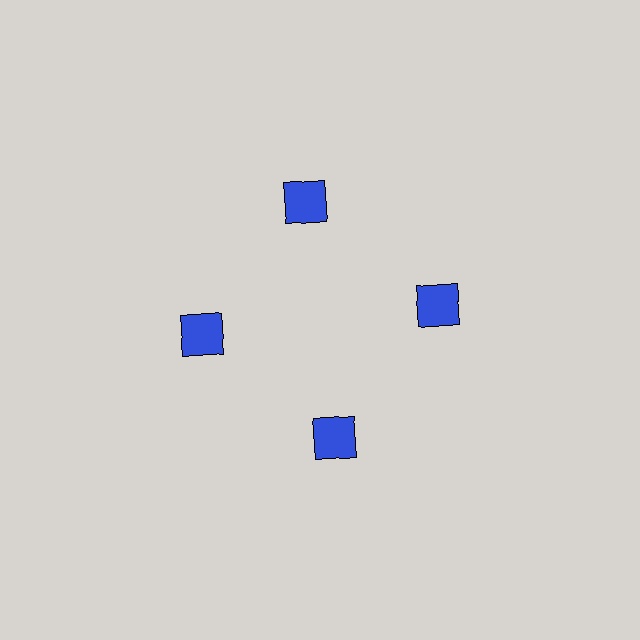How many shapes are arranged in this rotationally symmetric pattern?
There are 4 shapes, arranged in 4 groups of 1.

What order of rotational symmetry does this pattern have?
This pattern has 4-fold rotational symmetry.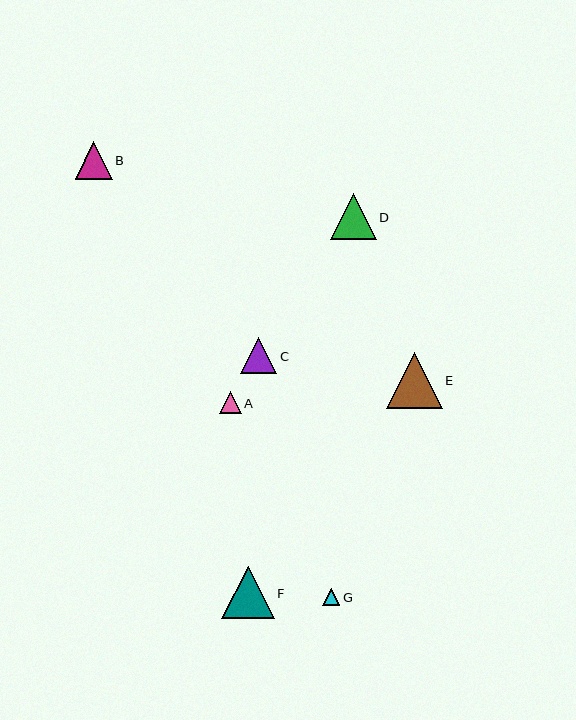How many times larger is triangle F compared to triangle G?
Triangle F is approximately 3.0 times the size of triangle G.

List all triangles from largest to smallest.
From largest to smallest: E, F, D, B, C, A, G.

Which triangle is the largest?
Triangle E is the largest with a size of approximately 56 pixels.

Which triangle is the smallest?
Triangle G is the smallest with a size of approximately 17 pixels.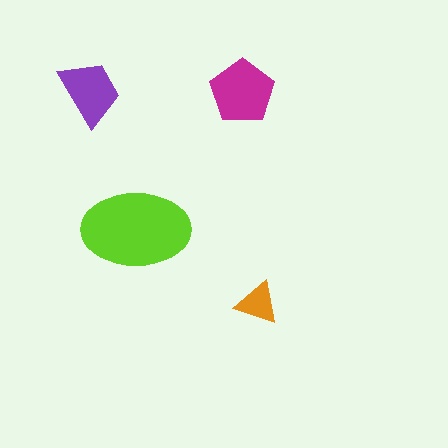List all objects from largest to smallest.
The lime ellipse, the magenta pentagon, the purple trapezoid, the orange triangle.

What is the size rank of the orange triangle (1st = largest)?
4th.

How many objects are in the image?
There are 4 objects in the image.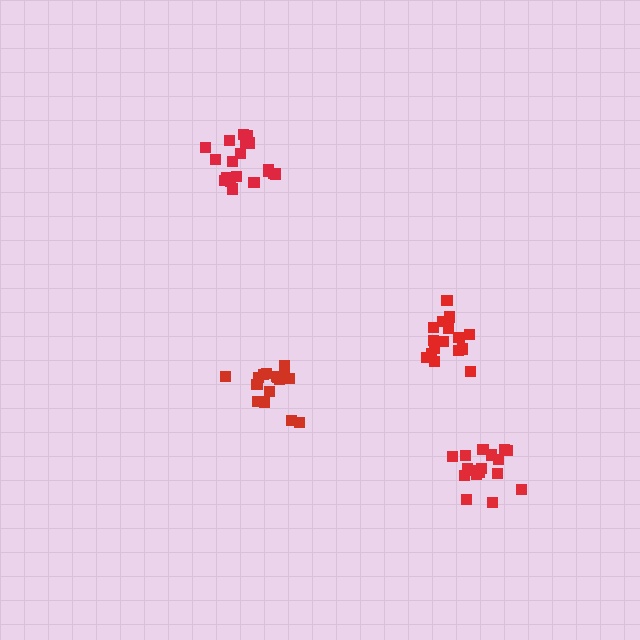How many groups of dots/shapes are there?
There are 4 groups.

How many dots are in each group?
Group 1: 19 dots, Group 2: 16 dots, Group 3: 17 dots, Group 4: 16 dots (68 total).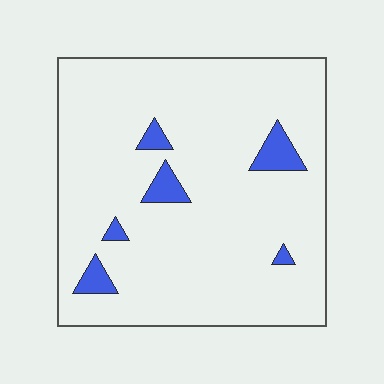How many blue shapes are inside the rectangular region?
6.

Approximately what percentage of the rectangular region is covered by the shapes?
Approximately 5%.